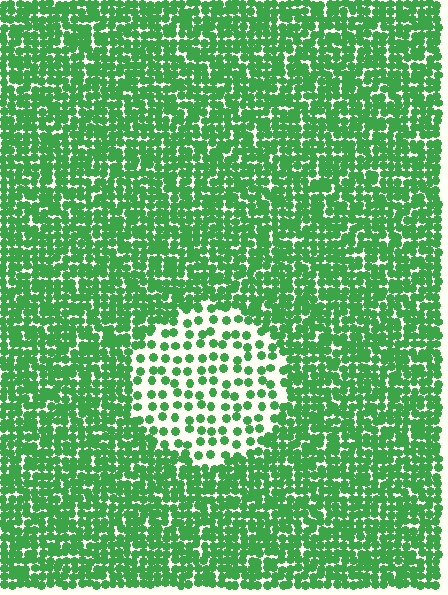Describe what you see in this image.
The image contains small green elements arranged at two different densities. A circle-shaped region is visible where the elements are less densely packed than the surrounding area.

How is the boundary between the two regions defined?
The boundary is defined by a change in element density (approximately 2.5x ratio). All elements are the same color, size, and shape.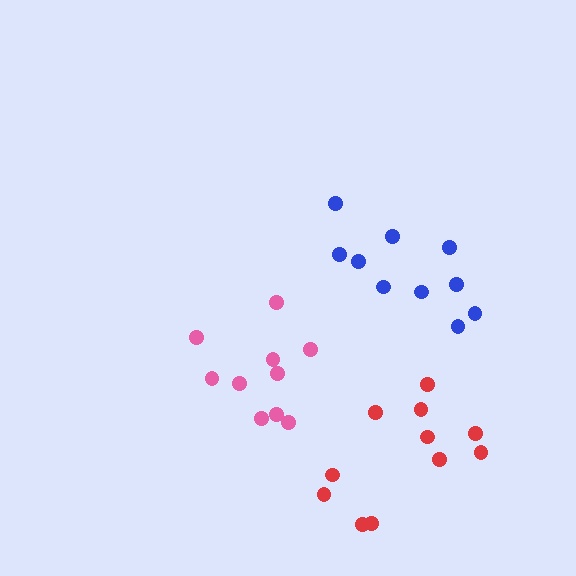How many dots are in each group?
Group 1: 11 dots, Group 2: 10 dots, Group 3: 10 dots (31 total).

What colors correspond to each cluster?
The clusters are colored: red, blue, pink.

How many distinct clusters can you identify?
There are 3 distinct clusters.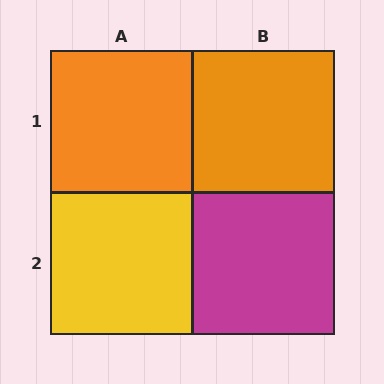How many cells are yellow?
1 cell is yellow.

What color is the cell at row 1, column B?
Orange.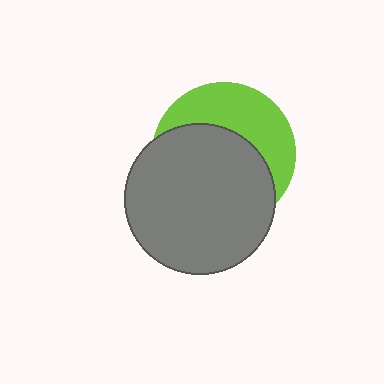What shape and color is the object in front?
The object in front is a gray circle.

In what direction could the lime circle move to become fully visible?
The lime circle could move up. That would shift it out from behind the gray circle entirely.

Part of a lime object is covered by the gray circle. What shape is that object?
It is a circle.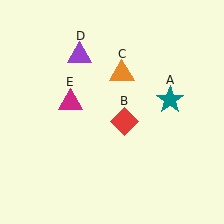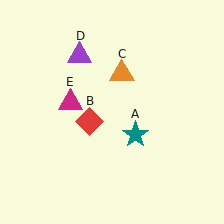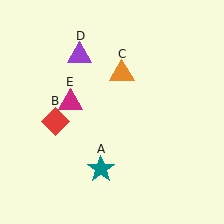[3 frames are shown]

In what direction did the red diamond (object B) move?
The red diamond (object B) moved left.